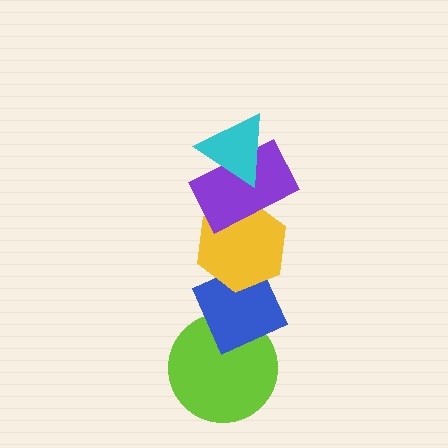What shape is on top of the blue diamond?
The yellow hexagon is on top of the blue diamond.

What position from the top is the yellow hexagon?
The yellow hexagon is 3rd from the top.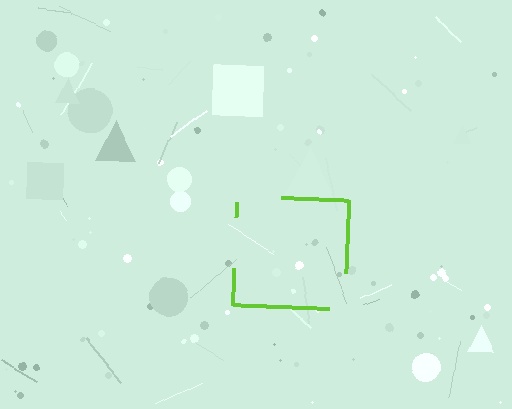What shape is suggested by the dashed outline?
The dashed outline suggests a square.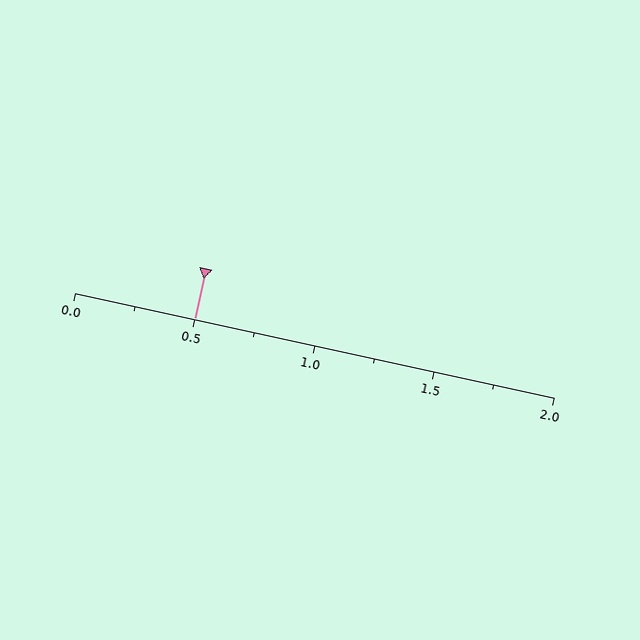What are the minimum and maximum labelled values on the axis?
The axis runs from 0.0 to 2.0.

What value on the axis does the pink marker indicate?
The marker indicates approximately 0.5.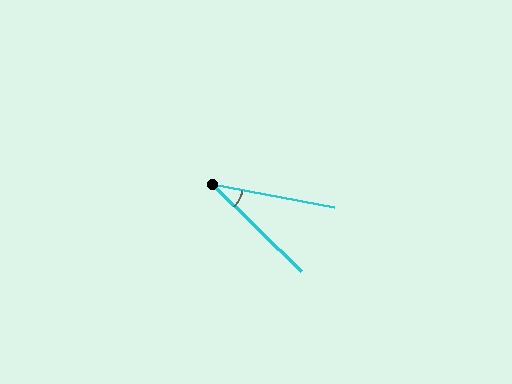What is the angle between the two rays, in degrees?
Approximately 34 degrees.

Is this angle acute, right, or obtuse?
It is acute.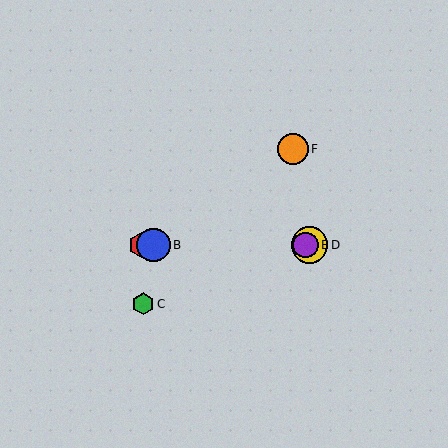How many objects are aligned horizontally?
4 objects (A, B, D, E) are aligned horizontally.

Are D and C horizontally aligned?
No, D is at y≈245 and C is at y≈304.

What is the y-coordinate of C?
Object C is at y≈304.